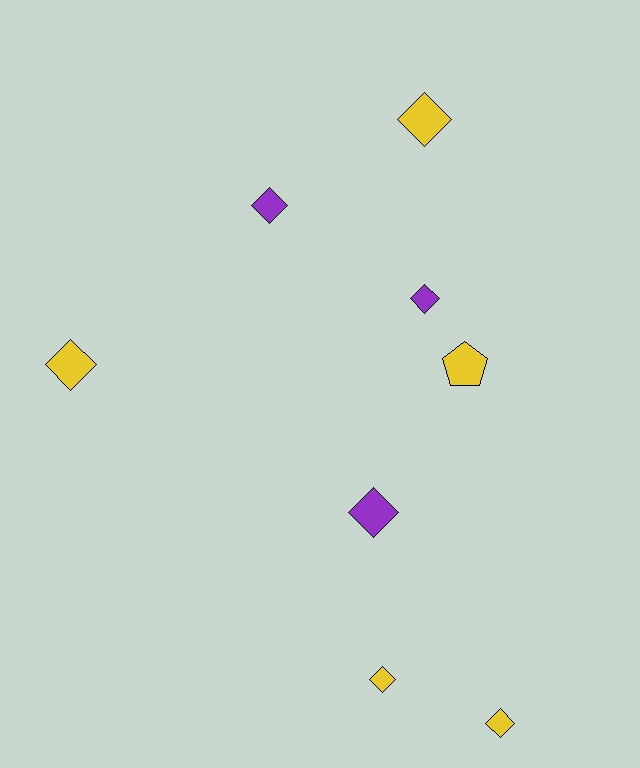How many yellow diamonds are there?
There are 4 yellow diamonds.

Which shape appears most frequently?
Diamond, with 7 objects.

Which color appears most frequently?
Yellow, with 5 objects.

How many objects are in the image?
There are 8 objects.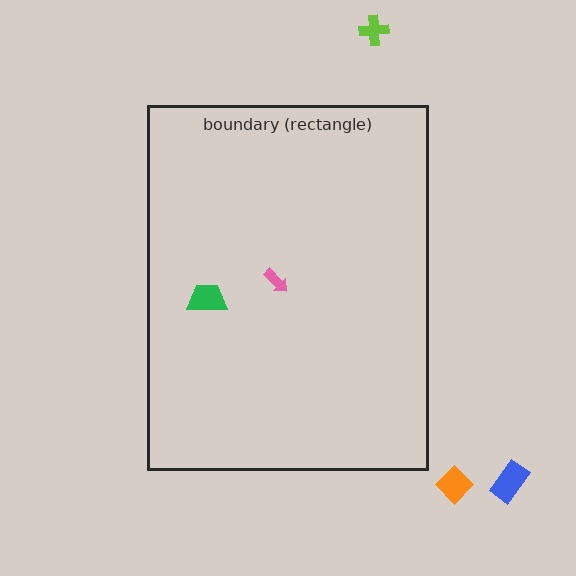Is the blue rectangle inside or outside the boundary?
Outside.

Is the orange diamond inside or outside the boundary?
Outside.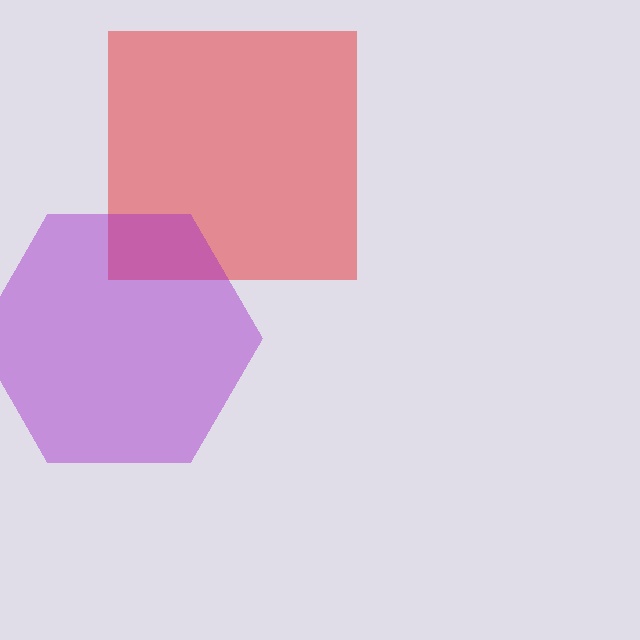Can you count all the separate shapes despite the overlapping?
Yes, there are 2 separate shapes.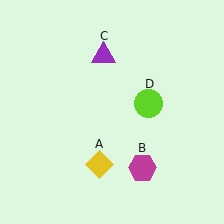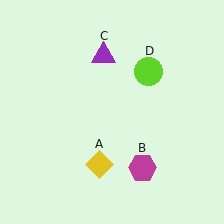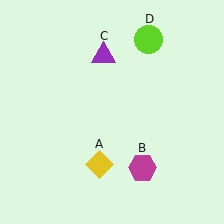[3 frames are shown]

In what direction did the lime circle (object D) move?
The lime circle (object D) moved up.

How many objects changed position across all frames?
1 object changed position: lime circle (object D).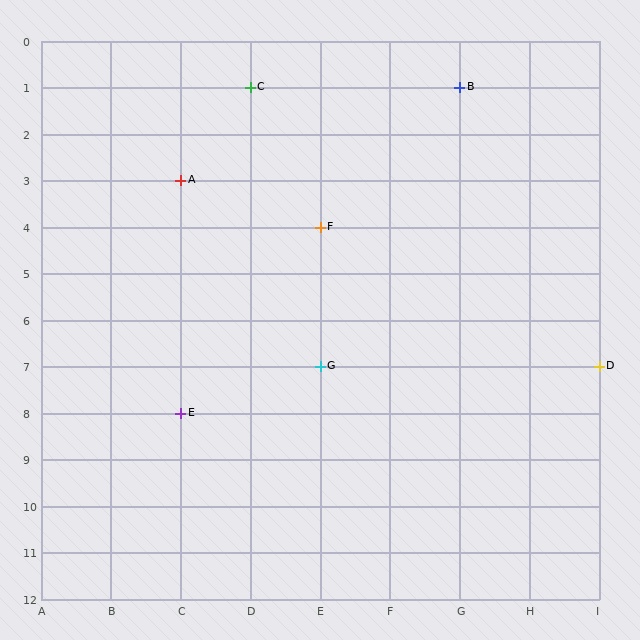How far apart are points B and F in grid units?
Points B and F are 2 columns and 3 rows apart (about 3.6 grid units diagonally).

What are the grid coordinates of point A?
Point A is at grid coordinates (C, 3).